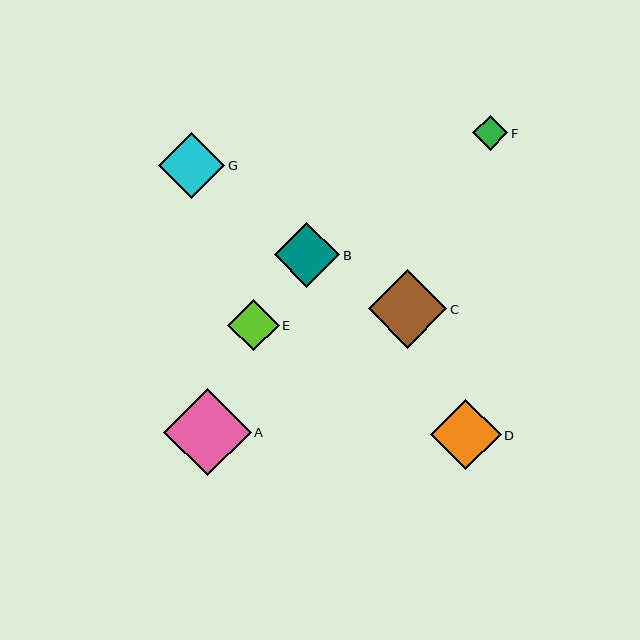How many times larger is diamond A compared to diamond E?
Diamond A is approximately 1.7 times the size of diamond E.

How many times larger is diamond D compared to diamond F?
Diamond D is approximately 2.0 times the size of diamond F.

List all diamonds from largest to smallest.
From largest to smallest: A, C, D, G, B, E, F.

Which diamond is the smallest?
Diamond F is the smallest with a size of approximately 36 pixels.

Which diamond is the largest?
Diamond A is the largest with a size of approximately 88 pixels.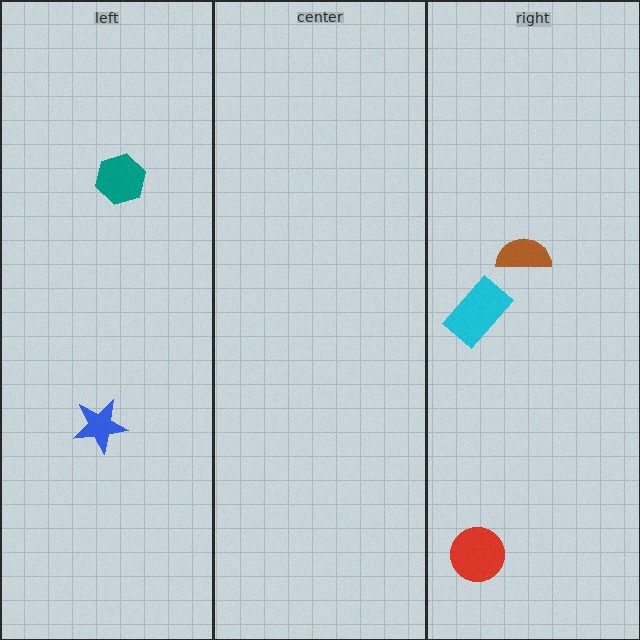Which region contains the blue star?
The left region.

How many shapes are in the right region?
3.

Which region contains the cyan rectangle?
The right region.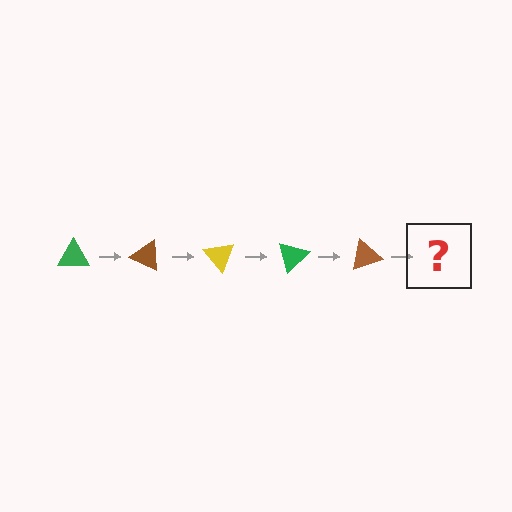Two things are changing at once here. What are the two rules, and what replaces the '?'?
The two rules are that it rotates 25 degrees each step and the color cycles through green, brown, and yellow. The '?' should be a yellow triangle, rotated 125 degrees from the start.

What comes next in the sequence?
The next element should be a yellow triangle, rotated 125 degrees from the start.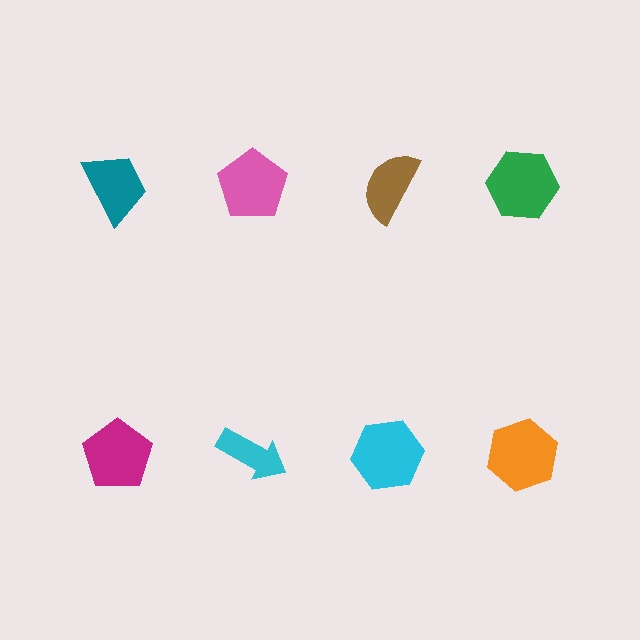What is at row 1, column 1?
A teal trapezoid.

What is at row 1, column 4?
A green hexagon.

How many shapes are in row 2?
4 shapes.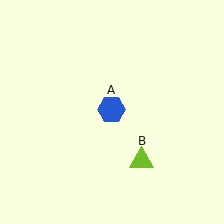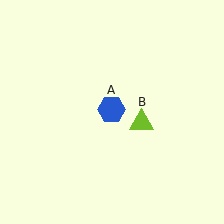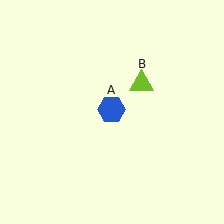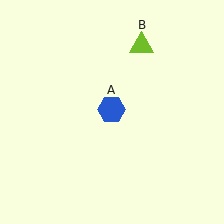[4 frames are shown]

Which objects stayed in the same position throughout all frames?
Blue hexagon (object A) remained stationary.